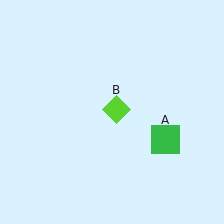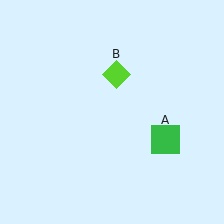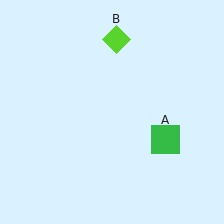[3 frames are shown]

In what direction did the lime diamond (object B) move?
The lime diamond (object B) moved up.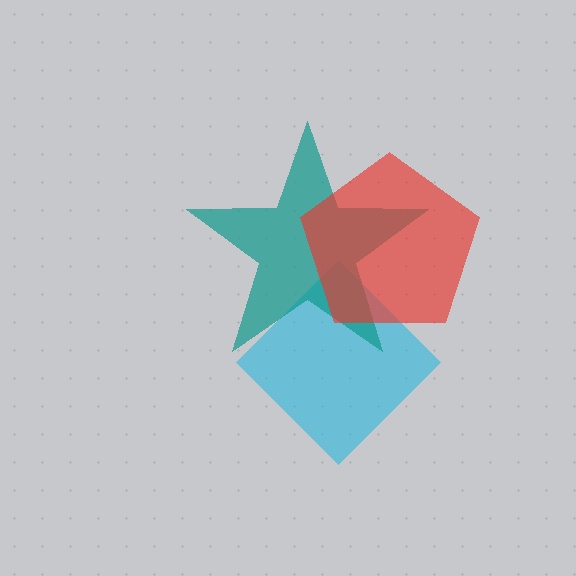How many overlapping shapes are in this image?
There are 3 overlapping shapes in the image.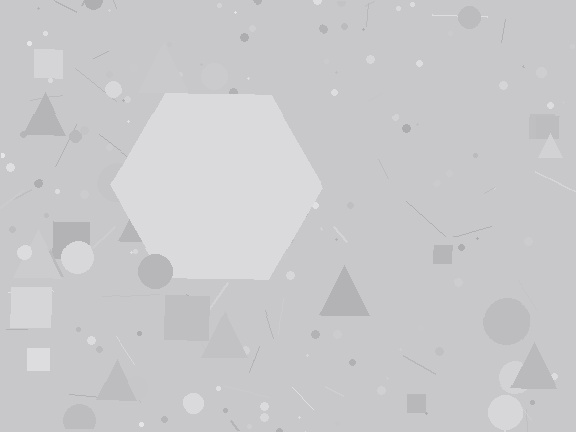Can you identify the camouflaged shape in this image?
The camouflaged shape is a hexagon.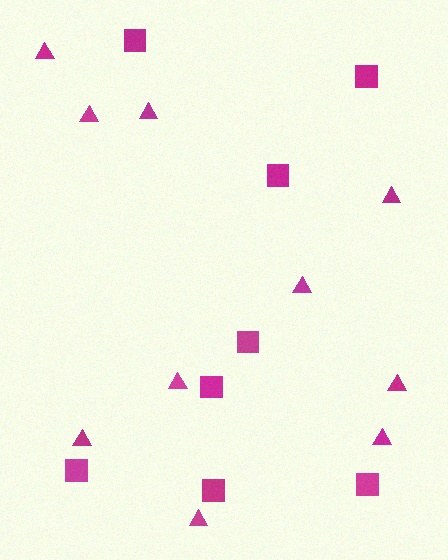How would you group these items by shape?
There are 2 groups: one group of triangles (10) and one group of squares (8).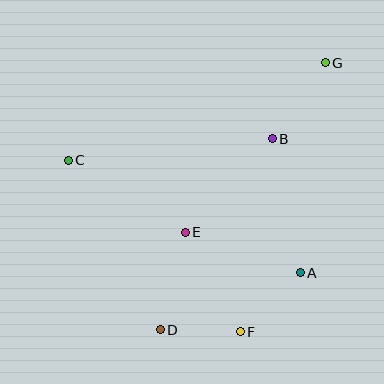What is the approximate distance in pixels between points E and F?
The distance between E and F is approximately 114 pixels.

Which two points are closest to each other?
Points D and F are closest to each other.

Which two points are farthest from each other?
Points D and G are farthest from each other.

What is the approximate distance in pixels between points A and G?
The distance between A and G is approximately 211 pixels.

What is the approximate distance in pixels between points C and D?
The distance between C and D is approximately 193 pixels.